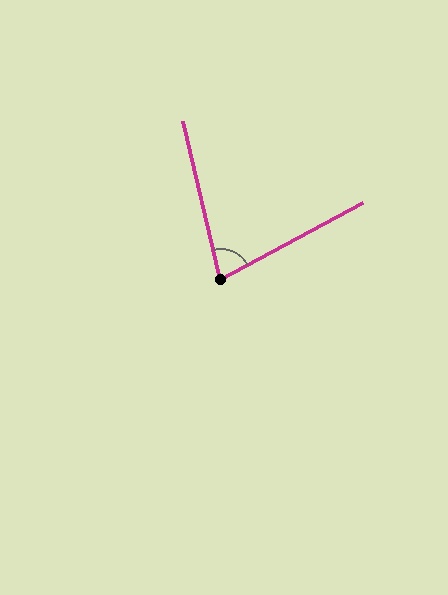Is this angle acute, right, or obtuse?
It is acute.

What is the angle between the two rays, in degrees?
Approximately 75 degrees.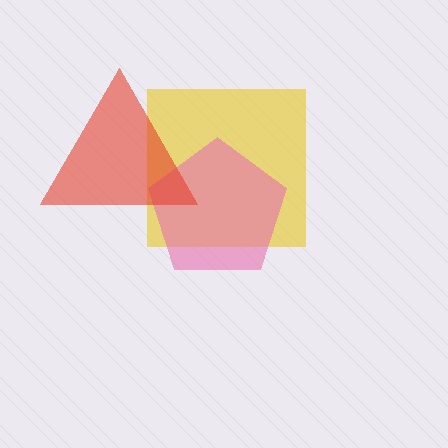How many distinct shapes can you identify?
There are 3 distinct shapes: a yellow square, a pink pentagon, a red triangle.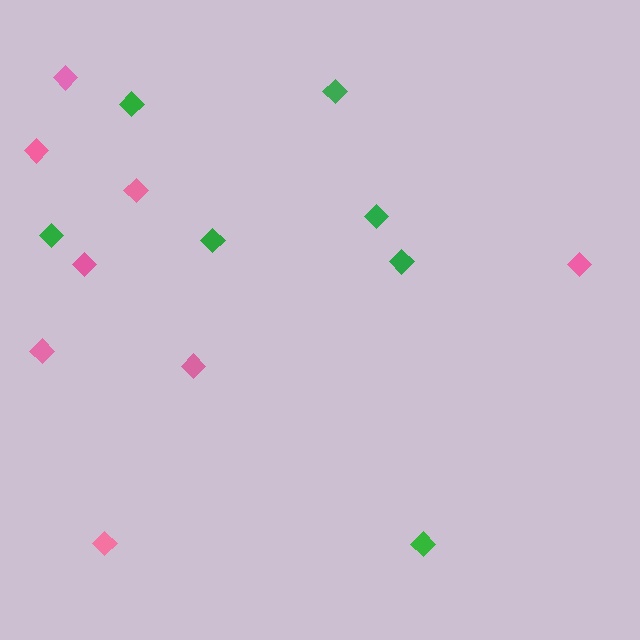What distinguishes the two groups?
There are 2 groups: one group of pink diamonds (8) and one group of green diamonds (7).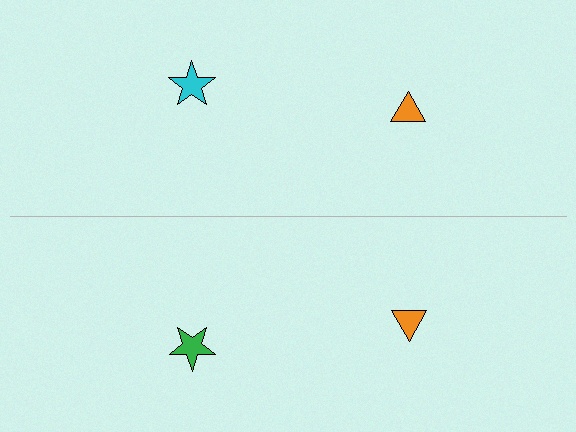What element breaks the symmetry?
The green star on the bottom side breaks the symmetry — its mirror counterpart is cyan.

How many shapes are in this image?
There are 4 shapes in this image.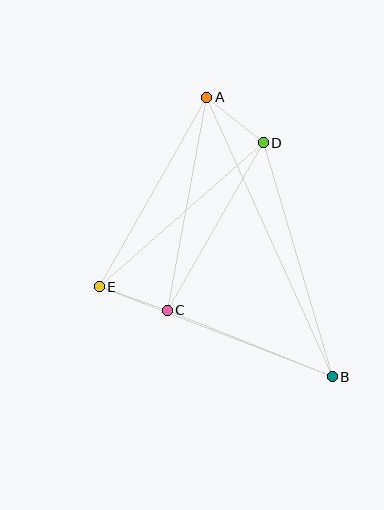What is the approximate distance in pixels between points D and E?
The distance between D and E is approximately 218 pixels.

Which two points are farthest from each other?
Points A and B are farthest from each other.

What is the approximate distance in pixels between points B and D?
The distance between B and D is approximately 244 pixels.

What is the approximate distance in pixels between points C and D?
The distance between C and D is approximately 193 pixels.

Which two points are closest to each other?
Points C and E are closest to each other.